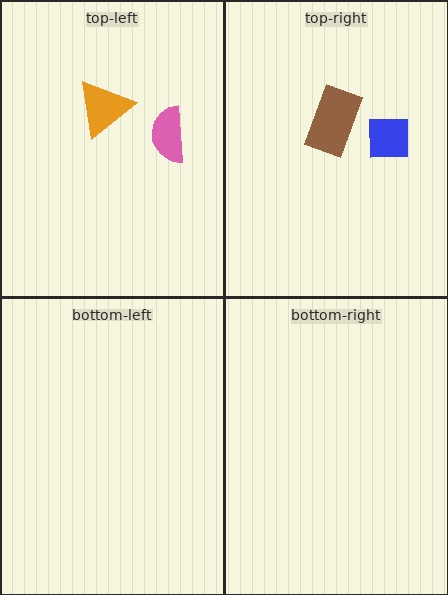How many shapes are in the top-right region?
2.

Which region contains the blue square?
The top-right region.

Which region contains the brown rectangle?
The top-right region.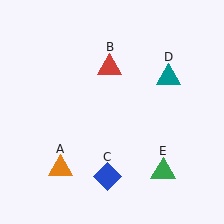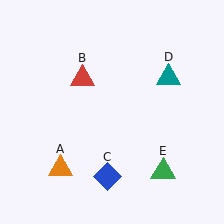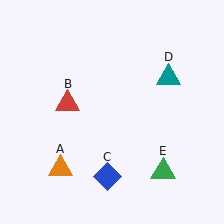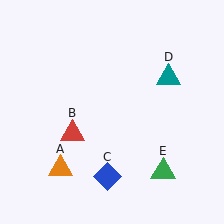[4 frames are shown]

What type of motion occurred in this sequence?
The red triangle (object B) rotated counterclockwise around the center of the scene.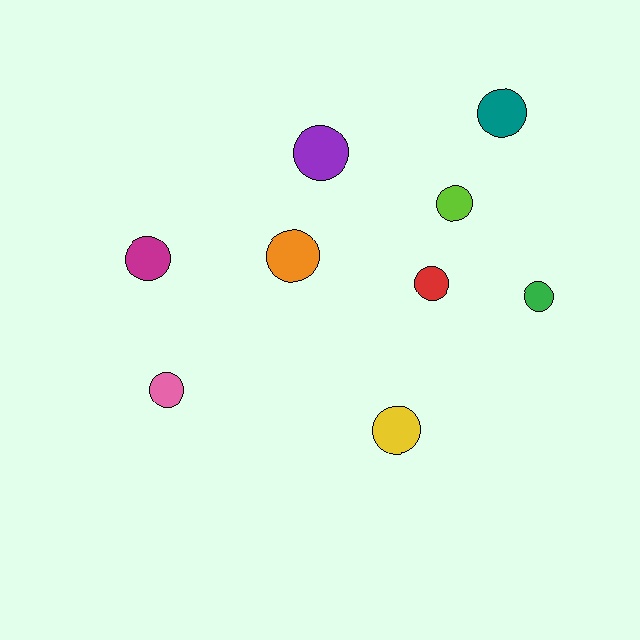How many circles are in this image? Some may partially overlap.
There are 9 circles.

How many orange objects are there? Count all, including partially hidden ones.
There is 1 orange object.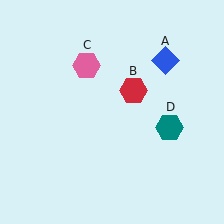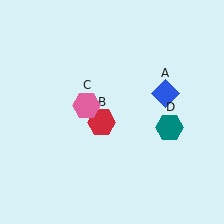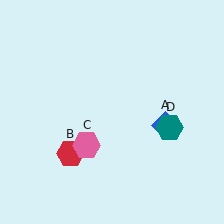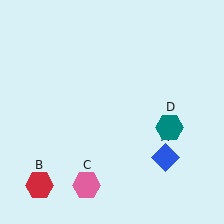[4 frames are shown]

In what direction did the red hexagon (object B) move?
The red hexagon (object B) moved down and to the left.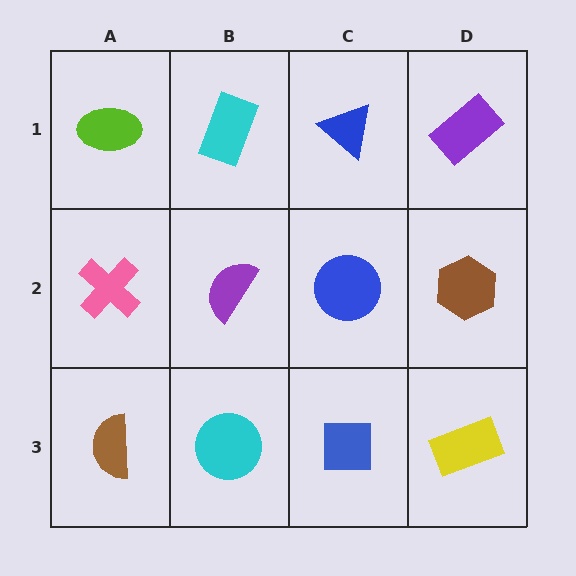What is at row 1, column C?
A blue triangle.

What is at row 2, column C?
A blue circle.